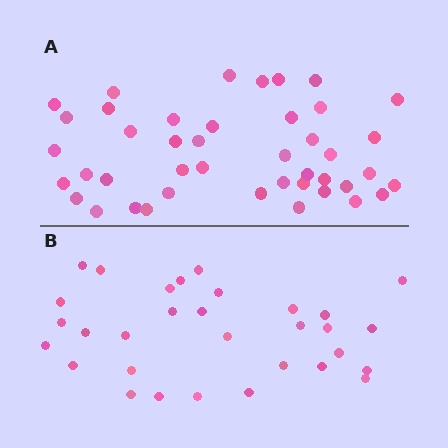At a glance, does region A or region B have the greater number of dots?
Region A (the top region) has more dots.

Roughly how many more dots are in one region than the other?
Region A has roughly 12 or so more dots than region B.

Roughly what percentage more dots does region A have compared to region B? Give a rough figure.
About 40% more.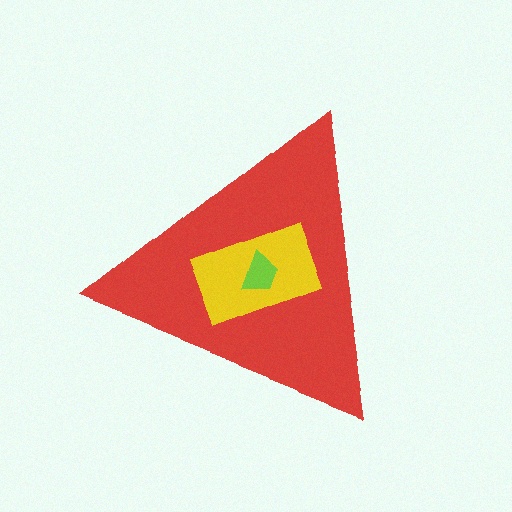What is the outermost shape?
The red triangle.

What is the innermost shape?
The lime trapezoid.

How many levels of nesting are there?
3.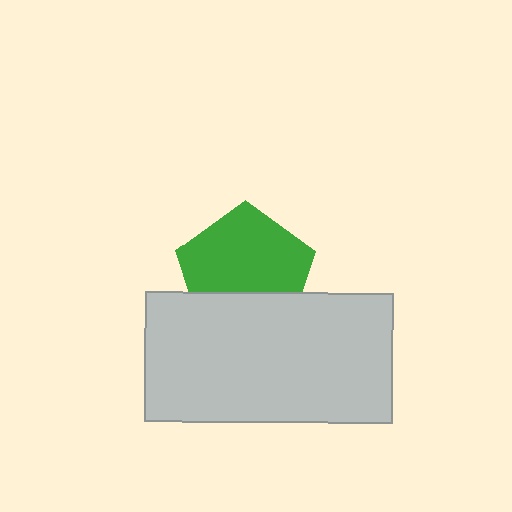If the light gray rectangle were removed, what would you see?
You would see the complete green pentagon.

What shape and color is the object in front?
The object in front is a light gray rectangle.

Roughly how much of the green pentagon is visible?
Most of it is visible (roughly 67%).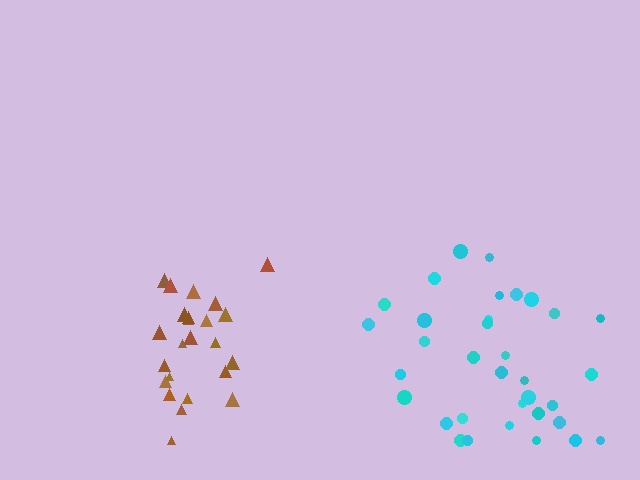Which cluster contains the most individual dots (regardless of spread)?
Cyan (34).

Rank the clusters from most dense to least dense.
brown, cyan.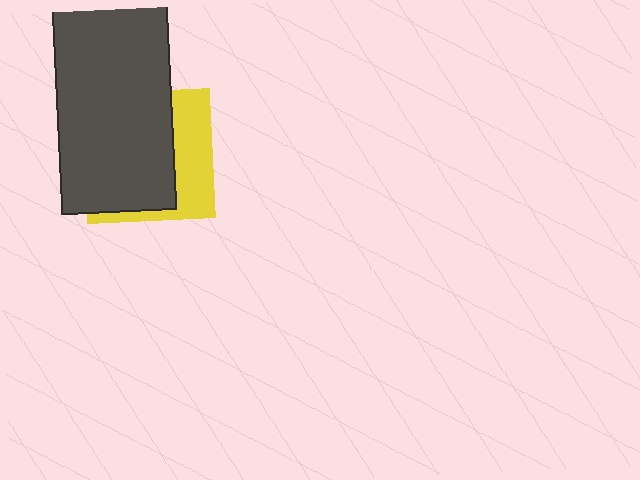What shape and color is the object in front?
The object in front is a dark gray rectangle.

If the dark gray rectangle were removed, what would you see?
You would see the complete yellow square.